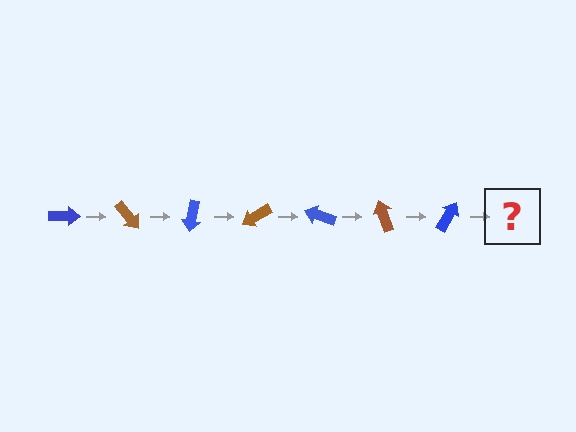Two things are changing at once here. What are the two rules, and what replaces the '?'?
The two rules are that it rotates 50 degrees each step and the color cycles through blue and brown. The '?' should be a brown arrow, rotated 350 degrees from the start.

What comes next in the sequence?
The next element should be a brown arrow, rotated 350 degrees from the start.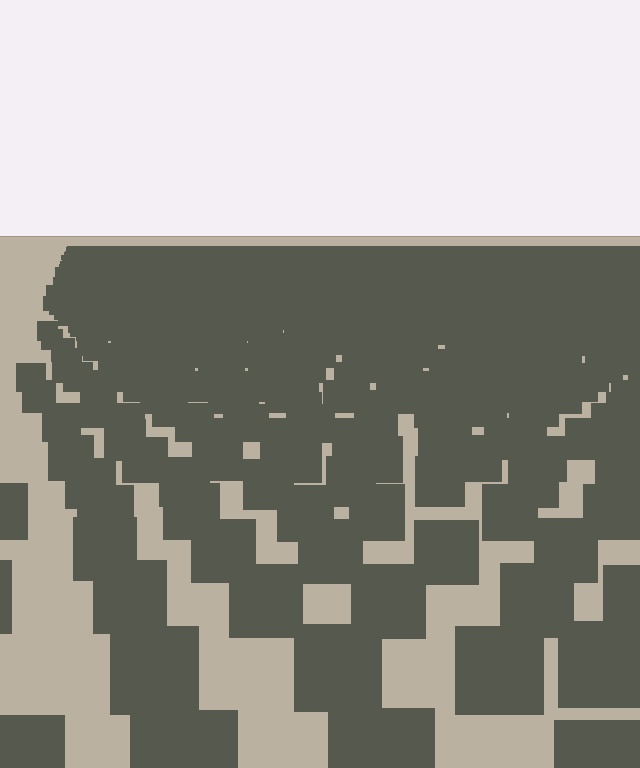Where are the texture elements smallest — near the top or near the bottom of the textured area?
Near the top.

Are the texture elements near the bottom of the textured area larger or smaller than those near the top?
Larger. Near the bottom, elements are closer to the viewer and appear at a bigger on-screen size.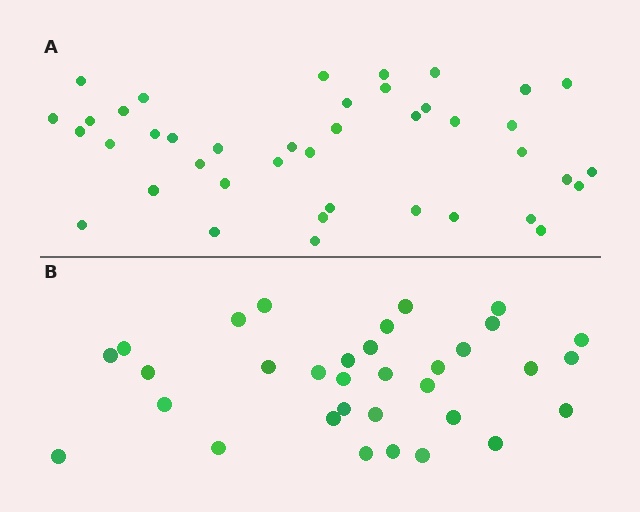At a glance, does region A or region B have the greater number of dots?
Region A (the top region) has more dots.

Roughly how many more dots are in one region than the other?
Region A has roughly 8 or so more dots than region B.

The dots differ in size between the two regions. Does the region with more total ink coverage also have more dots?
No. Region B has more total ink coverage because its dots are larger, but region A actually contains more individual dots. Total area can be misleading — the number of items is what matters here.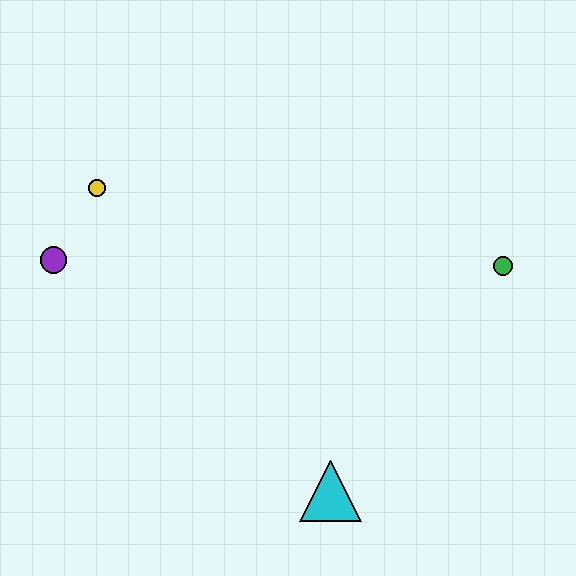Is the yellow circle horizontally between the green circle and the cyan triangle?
No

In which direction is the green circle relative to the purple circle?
The green circle is to the right of the purple circle.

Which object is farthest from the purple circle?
The green circle is farthest from the purple circle.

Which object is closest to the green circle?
The cyan triangle is closest to the green circle.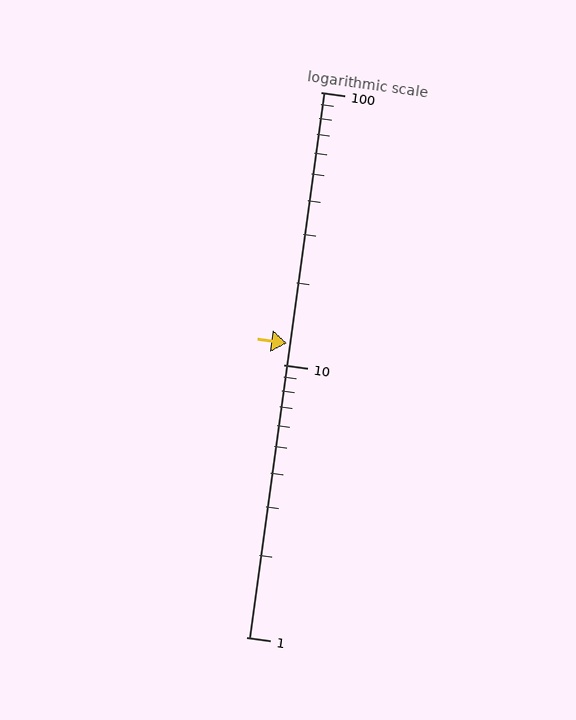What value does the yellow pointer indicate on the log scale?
The pointer indicates approximately 12.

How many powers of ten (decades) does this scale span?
The scale spans 2 decades, from 1 to 100.